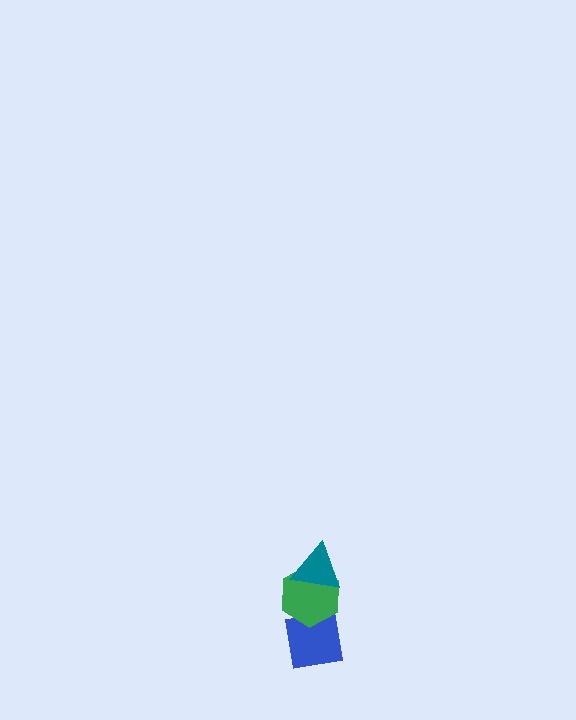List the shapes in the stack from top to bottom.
From top to bottom: the teal triangle, the green hexagon, the blue square.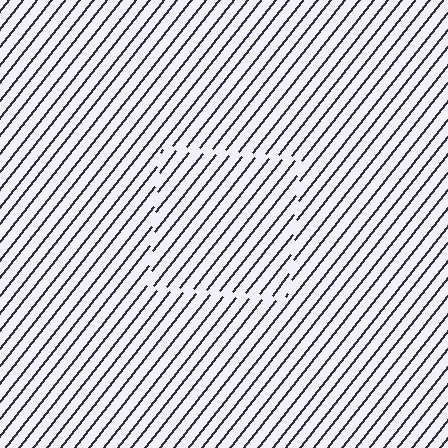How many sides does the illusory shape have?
4 sides — the line-ends trace a square.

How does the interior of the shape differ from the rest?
The interior of the shape contains the same grating, shifted by half a period — the contour is defined by the phase discontinuity where line-ends from the inner and outer gratings abut.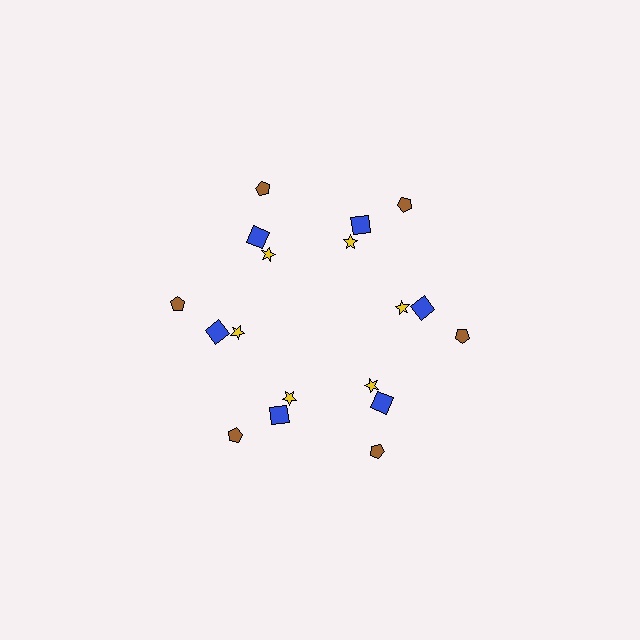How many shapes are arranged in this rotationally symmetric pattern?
There are 18 shapes, arranged in 6 groups of 3.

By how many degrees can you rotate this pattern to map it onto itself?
The pattern maps onto itself every 60 degrees of rotation.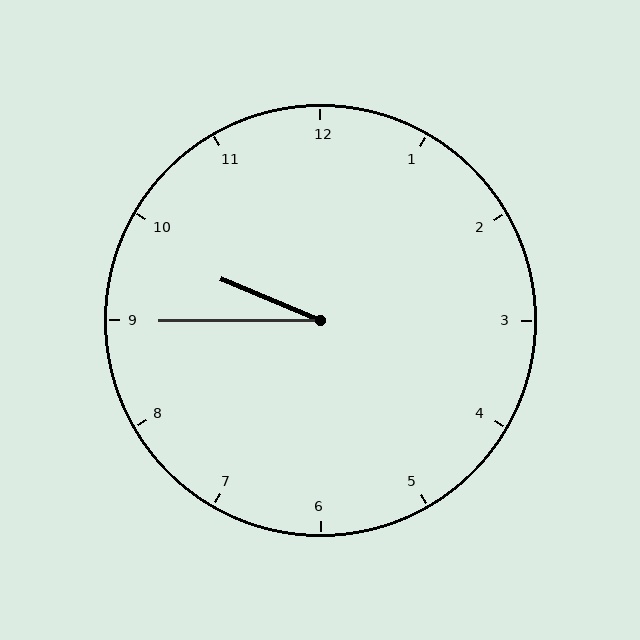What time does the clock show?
9:45.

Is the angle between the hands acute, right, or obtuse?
It is acute.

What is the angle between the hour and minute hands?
Approximately 22 degrees.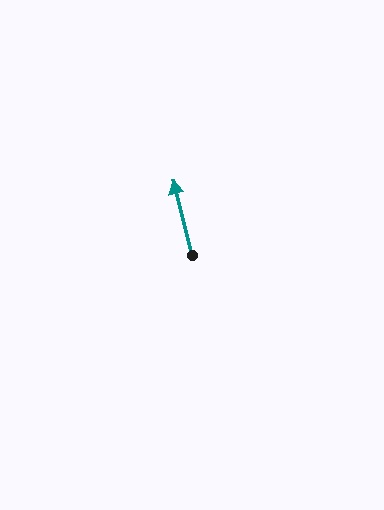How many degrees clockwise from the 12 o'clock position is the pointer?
Approximately 346 degrees.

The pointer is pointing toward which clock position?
Roughly 12 o'clock.